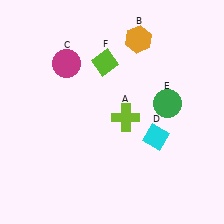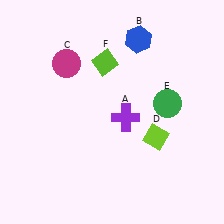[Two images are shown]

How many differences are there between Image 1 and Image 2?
There are 3 differences between the two images.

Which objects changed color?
A changed from lime to purple. B changed from orange to blue. D changed from cyan to lime.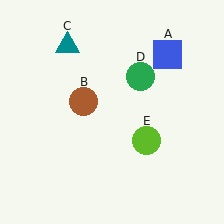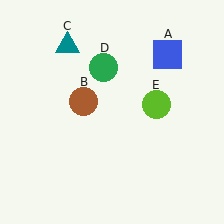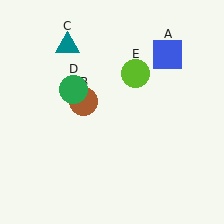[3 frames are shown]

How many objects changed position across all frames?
2 objects changed position: green circle (object D), lime circle (object E).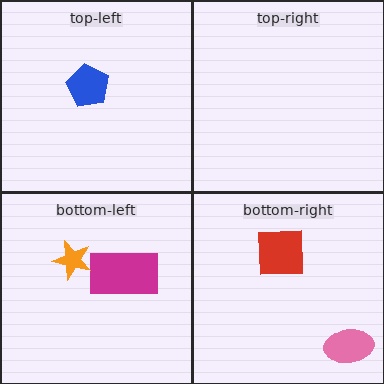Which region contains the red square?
The bottom-right region.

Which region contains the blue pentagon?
The top-left region.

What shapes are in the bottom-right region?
The pink ellipse, the red square.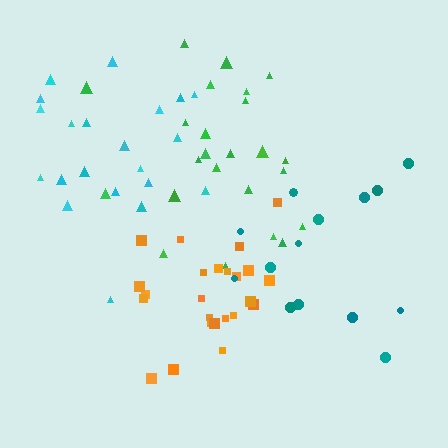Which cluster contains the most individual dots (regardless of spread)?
Green (24).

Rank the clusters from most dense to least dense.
orange, cyan, teal, green.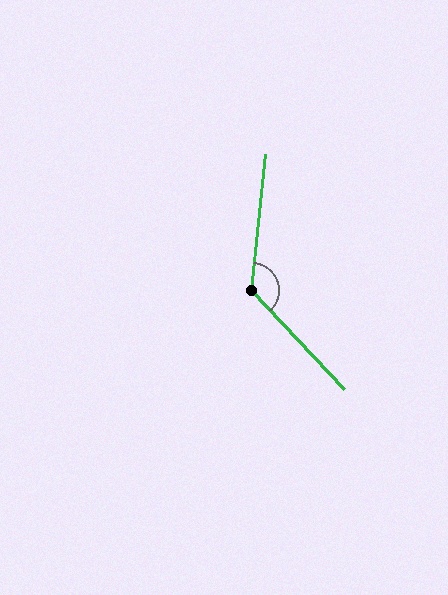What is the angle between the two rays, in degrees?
Approximately 131 degrees.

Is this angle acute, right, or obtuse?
It is obtuse.